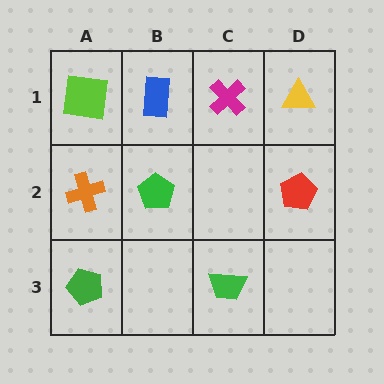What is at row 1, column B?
A blue rectangle.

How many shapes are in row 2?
3 shapes.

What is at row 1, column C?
A magenta cross.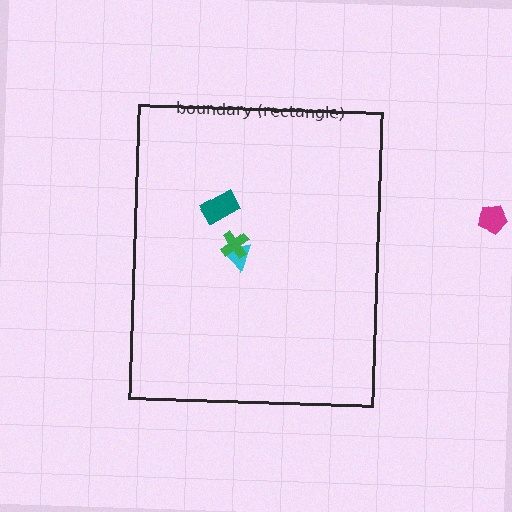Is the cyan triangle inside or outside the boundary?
Inside.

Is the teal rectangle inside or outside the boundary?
Inside.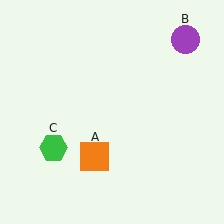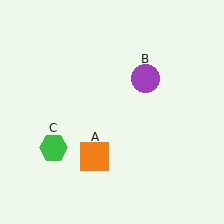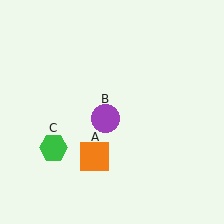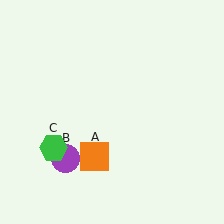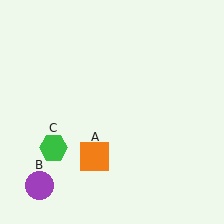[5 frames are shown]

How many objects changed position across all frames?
1 object changed position: purple circle (object B).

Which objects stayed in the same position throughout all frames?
Orange square (object A) and green hexagon (object C) remained stationary.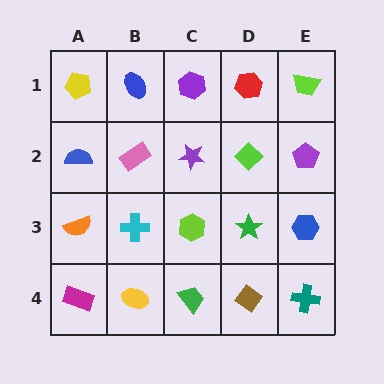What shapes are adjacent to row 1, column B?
A pink rectangle (row 2, column B), a yellow pentagon (row 1, column A), a purple hexagon (row 1, column C).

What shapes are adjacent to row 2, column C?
A purple hexagon (row 1, column C), a lime hexagon (row 3, column C), a pink rectangle (row 2, column B), a lime diamond (row 2, column D).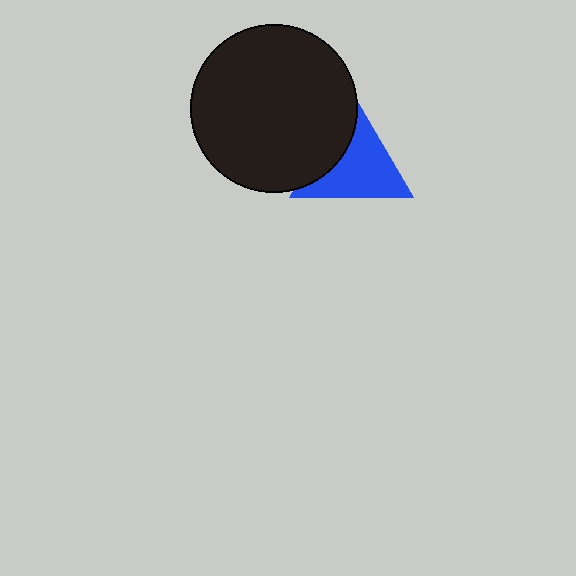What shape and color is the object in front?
The object in front is a black circle.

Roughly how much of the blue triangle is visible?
Most of it is visible (roughly 67%).